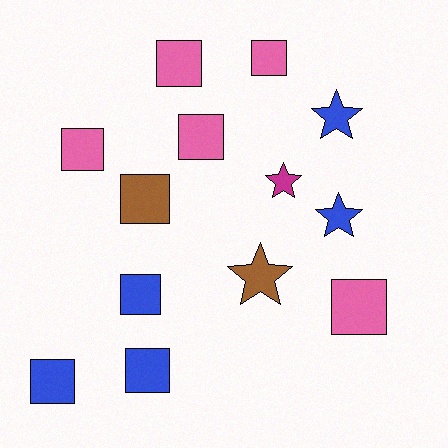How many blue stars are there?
There are 2 blue stars.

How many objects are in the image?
There are 13 objects.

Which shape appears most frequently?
Square, with 9 objects.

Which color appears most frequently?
Blue, with 5 objects.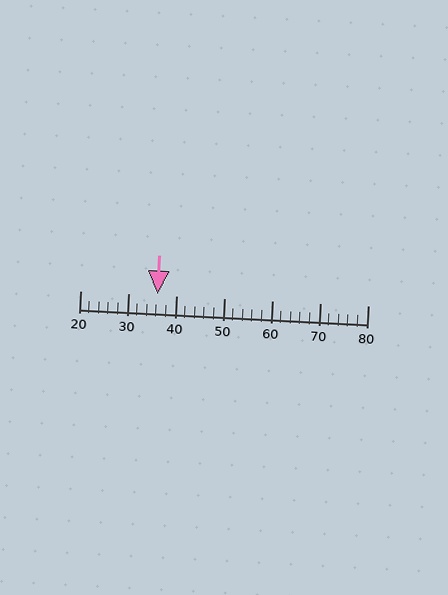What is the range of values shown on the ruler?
The ruler shows values from 20 to 80.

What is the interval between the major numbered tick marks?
The major tick marks are spaced 10 units apart.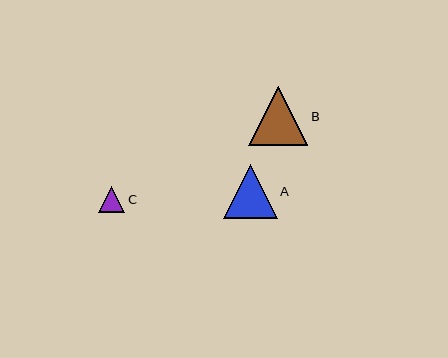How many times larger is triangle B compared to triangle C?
Triangle B is approximately 2.2 times the size of triangle C.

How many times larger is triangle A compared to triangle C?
Triangle A is approximately 2.0 times the size of triangle C.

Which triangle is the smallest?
Triangle C is the smallest with a size of approximately 27 pixels.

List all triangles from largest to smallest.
From largest to smallest: B, A, C.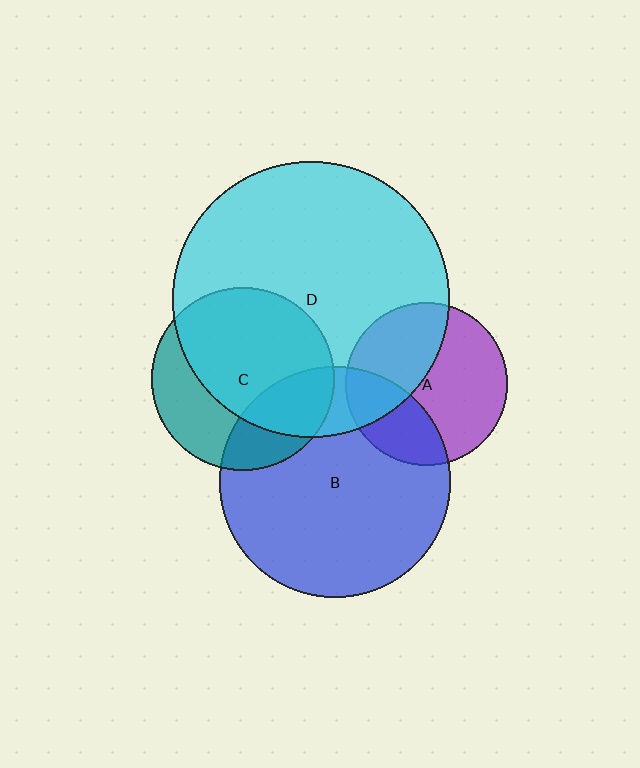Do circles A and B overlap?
Yes.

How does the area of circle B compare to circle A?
Approximately 2.0 times.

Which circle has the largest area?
Circle D (cyan).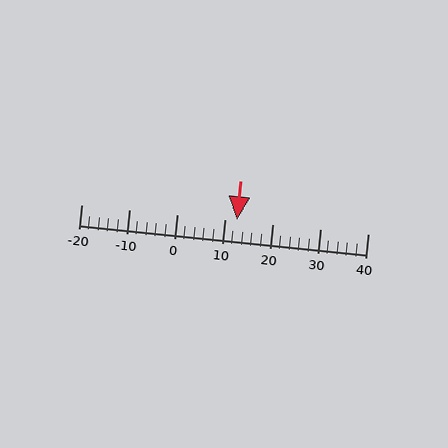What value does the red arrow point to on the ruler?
The red arrow points to approximately 13.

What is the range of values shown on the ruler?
The ruler shows values from -20 to 40.